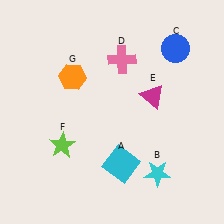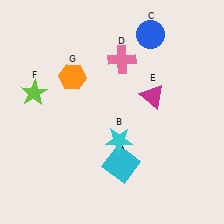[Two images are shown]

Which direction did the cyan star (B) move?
The cyan star (B) moved left.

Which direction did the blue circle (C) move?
The blue circle (C) moved left.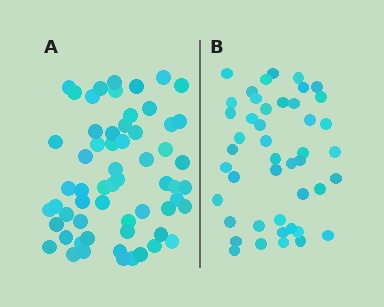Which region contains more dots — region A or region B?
Region A (the left region) has more dots.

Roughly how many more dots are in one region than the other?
Region A has approximately 15 more dots than region B.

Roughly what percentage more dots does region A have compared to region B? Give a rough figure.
About 35% more.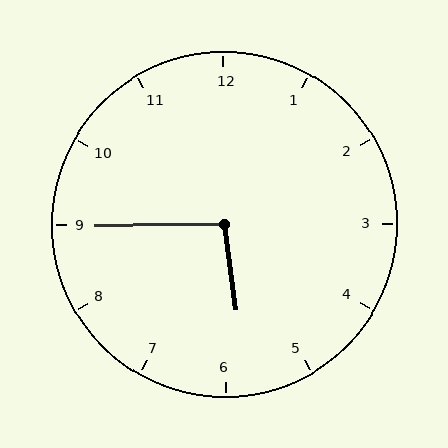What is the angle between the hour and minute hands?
Approximately 98 degrees.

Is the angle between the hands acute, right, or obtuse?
It is obtuse.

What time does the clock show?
5:45.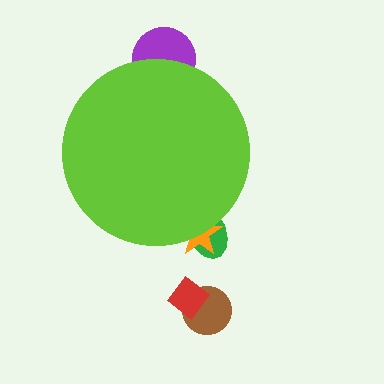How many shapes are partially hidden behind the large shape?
3 shapes are partially hidden.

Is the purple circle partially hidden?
Yes, the purple circle is partially hidden behind the lime circle.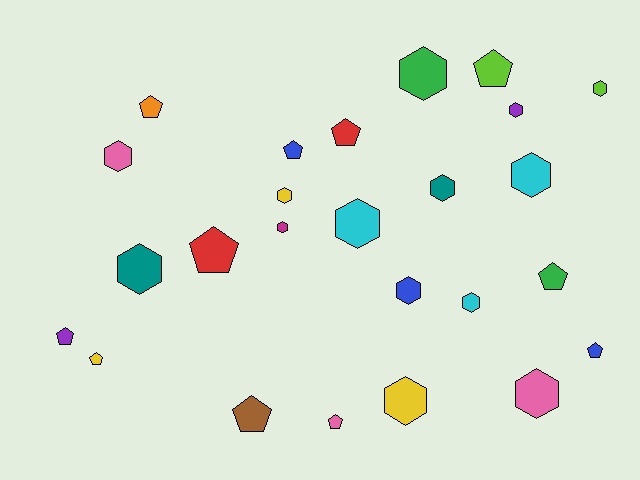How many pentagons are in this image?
There are 11 pentagons.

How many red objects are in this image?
There are 2 red objects.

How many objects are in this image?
There are 25 objects.